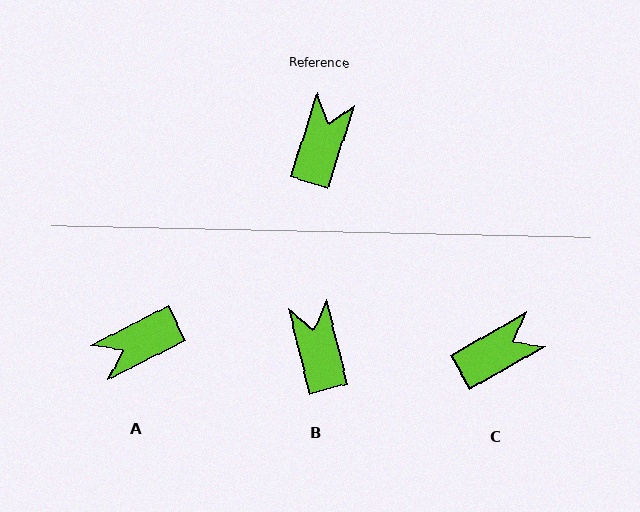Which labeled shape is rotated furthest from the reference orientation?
A, about 135 degrees away.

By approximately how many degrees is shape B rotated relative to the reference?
Approximately 32 degrees counter-clockwise.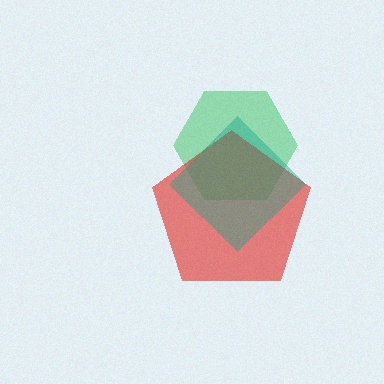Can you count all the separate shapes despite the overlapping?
Yes, there are 3 separate shapes.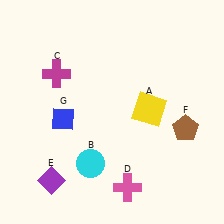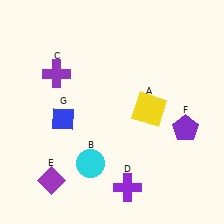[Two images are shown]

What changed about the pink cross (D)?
In Image 1, D is pink. In Image 2, it changed to purple.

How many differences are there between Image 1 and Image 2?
There are 3 differences between the two images.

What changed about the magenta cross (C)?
In Image 1, C is magenta. In Image 2, it changed to purple.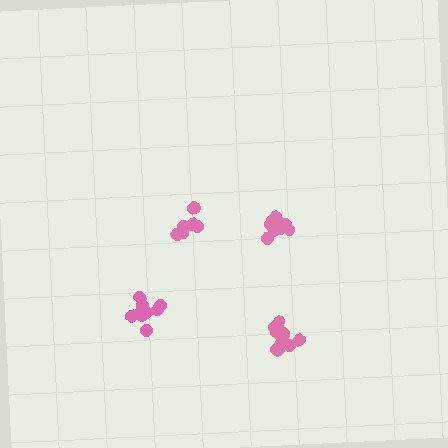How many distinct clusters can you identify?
There are 4 distinct clusters.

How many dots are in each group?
Group 1: 9 dots, Group 2: 12 dots, Group 3: 11 dots, Group 4: 8 dots (40 total).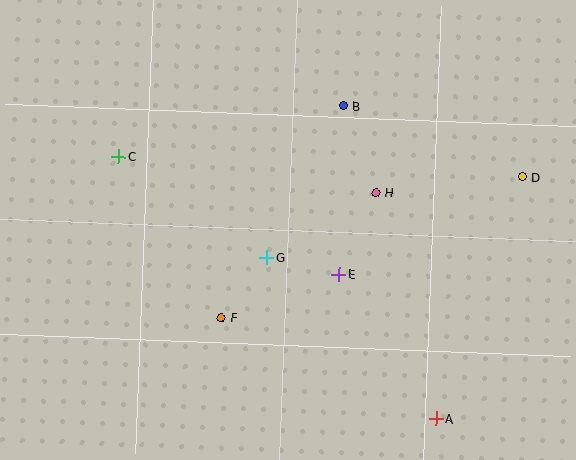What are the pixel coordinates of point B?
Point B is at (343, 106).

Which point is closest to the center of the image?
Point G at (266, 258) is closest to the center.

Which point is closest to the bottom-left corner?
Point F is closest to the bottom-left corner.